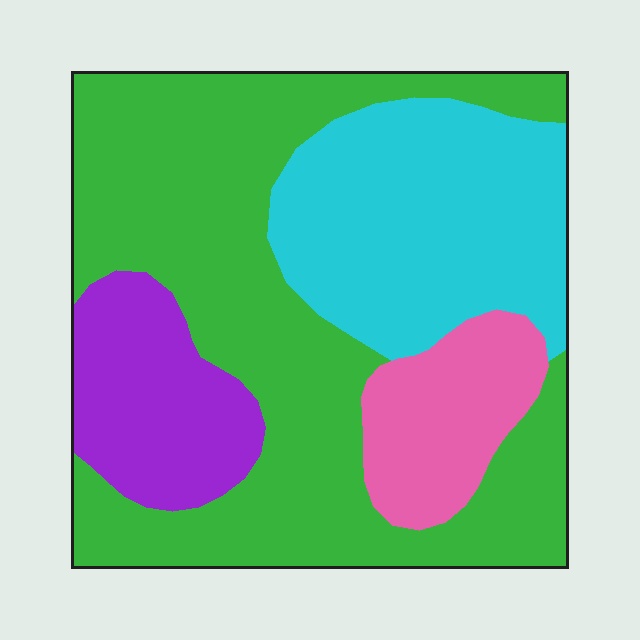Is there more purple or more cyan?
Cyan.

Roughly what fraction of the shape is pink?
Pink takes up less than a sixth of the shape.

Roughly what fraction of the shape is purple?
Purple takes up about one eighth (1/8) of the shape.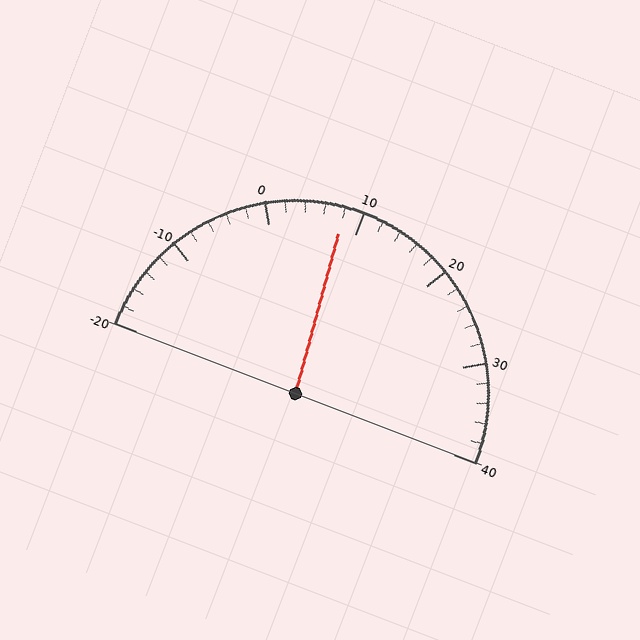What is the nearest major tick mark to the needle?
The nearest major tick mark is 10.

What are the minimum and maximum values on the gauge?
The gauge ranges from -20 to 40.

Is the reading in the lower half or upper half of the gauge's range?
The reading is in the lower half of the range (-20 to 40).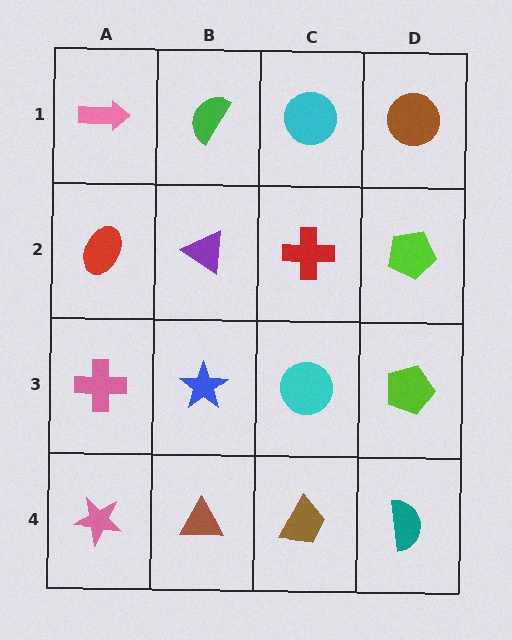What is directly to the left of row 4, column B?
A pink star.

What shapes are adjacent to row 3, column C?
A red cross (row 2, column C), a brown trapezoid (row 4, column C), a blue star (row 3, column B), a lime pentagon (row 3, column D).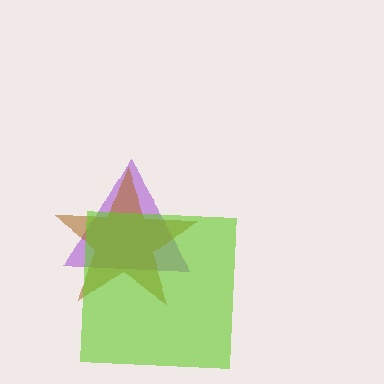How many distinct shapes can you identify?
There are 3 distinct shapes: a purple triangle, a brown star, a lime square.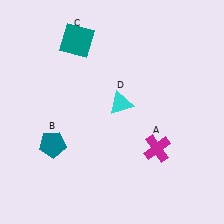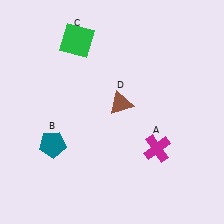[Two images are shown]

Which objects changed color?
C changed from teal to green. D changed from cyan to brown.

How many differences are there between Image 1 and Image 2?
There are 2 differences between the two images.